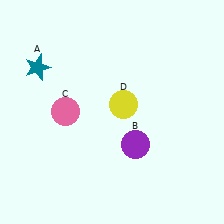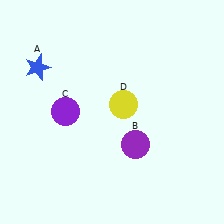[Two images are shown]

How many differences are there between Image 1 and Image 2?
There are 2 differences between the two images.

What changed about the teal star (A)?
In Image 1, A is teal. In Image 2, it changed to blue.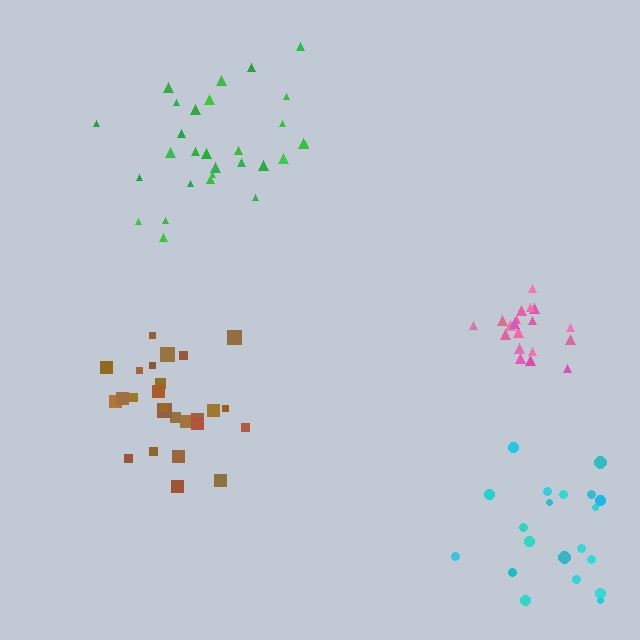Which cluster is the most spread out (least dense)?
Cyan.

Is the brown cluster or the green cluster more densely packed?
Green.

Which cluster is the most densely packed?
Pink.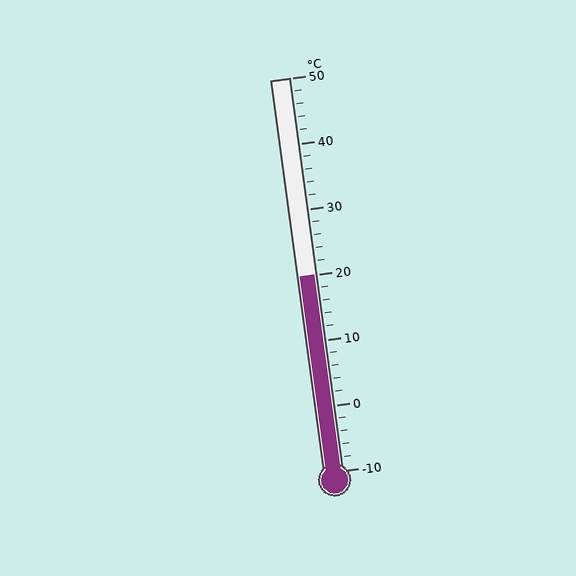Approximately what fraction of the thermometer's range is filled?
The thermometer is filled to approximately 50% of its range.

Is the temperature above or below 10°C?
The temperature is above 10°C.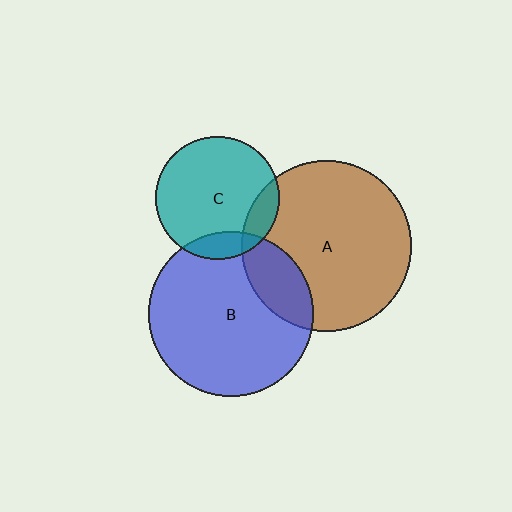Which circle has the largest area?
Circle A (brown).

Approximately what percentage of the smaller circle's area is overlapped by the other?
Approximately 20%.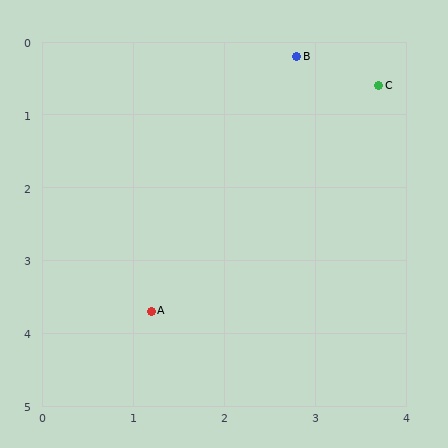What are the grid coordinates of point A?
Point A is at approximately (1.2, 3.7).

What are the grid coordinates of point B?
Point B is at approximately (2.8, 0.2).